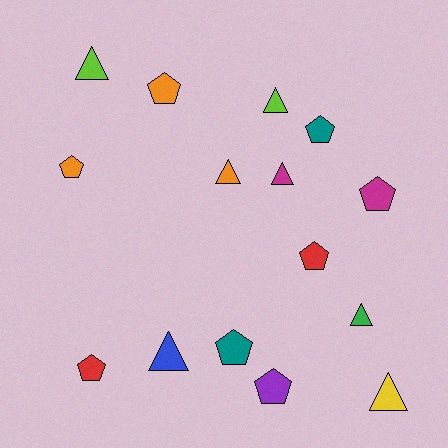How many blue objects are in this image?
There is 1 blue object.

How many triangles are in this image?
There are 7 triangles.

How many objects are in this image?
There are 15 objects.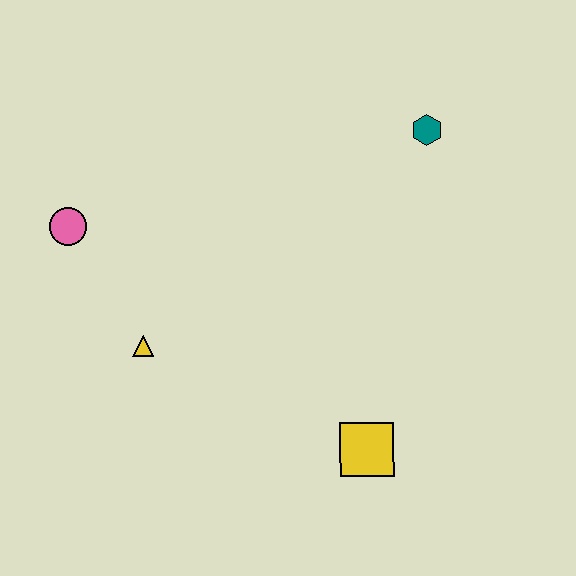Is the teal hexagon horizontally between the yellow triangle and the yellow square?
No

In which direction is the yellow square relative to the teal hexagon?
The yellow square is below the teal hexagon.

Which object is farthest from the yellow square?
The pink circle is farthest from the yellow square.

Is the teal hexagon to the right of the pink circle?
Yes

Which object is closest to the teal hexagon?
The yellow square is closest to the teal hexagon.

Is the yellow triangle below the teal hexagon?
Yes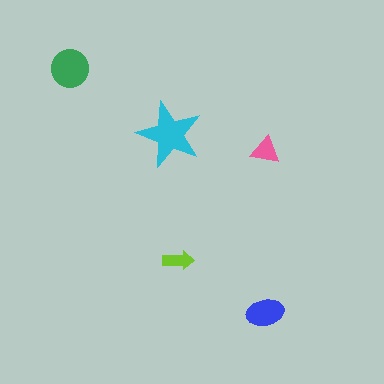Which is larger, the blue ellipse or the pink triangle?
The blue ellipse.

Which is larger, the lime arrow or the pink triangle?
The pink triangle.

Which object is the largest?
The cyan star.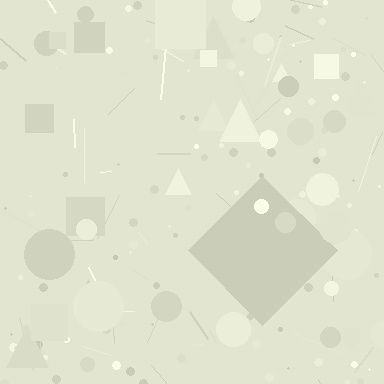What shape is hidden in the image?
A diamond is hidden in the image.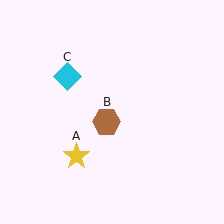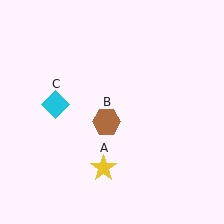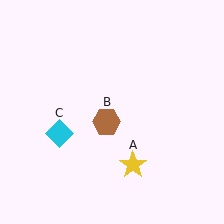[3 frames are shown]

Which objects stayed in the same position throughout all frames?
Brown hexagon (object B) remained stationary.